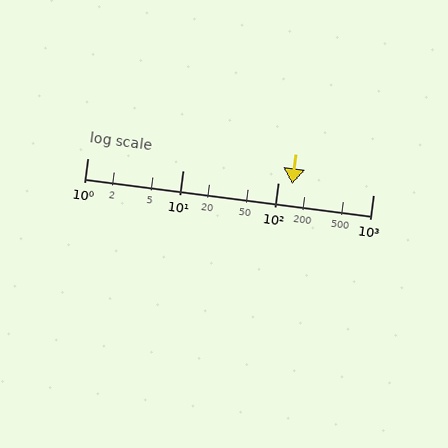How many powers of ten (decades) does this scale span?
The scale spans 3 decades, from 1 to 1000.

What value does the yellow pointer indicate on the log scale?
The pointer indicates approximately 140.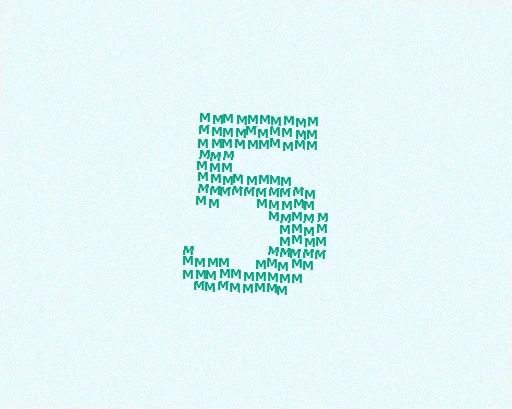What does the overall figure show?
The overall figure shows the digit 5.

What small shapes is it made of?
It is made of small letter M's.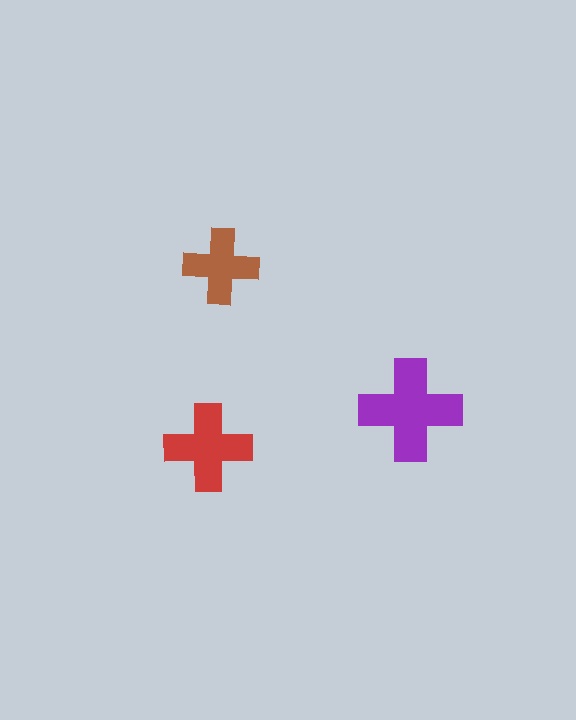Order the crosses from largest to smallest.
the purple one, the red one, the brown one.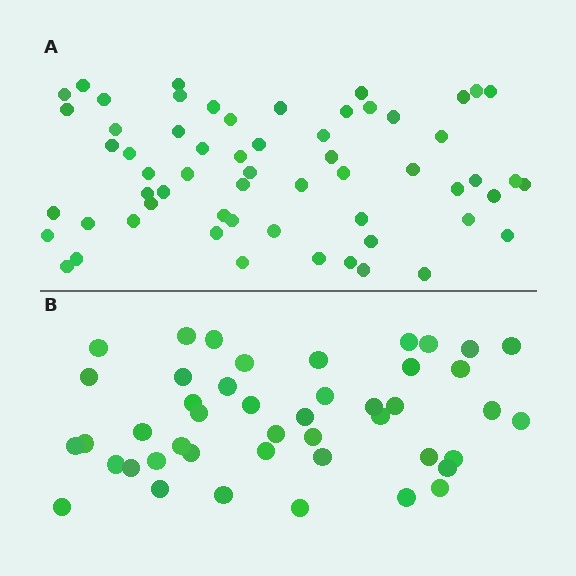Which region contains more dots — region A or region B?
Region A (the top region) has more dots.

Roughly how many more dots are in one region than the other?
Region A has approximately 15 more dots than region B.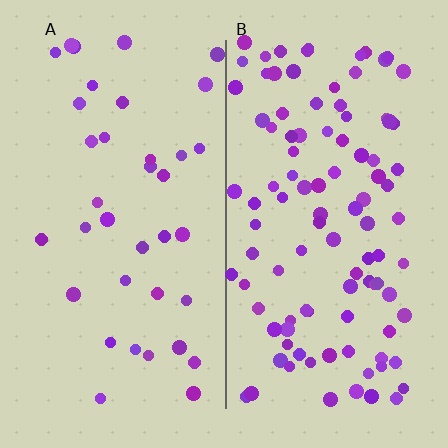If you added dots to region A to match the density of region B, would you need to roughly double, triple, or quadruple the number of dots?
Approximately triple.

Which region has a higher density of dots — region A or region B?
B (the right).